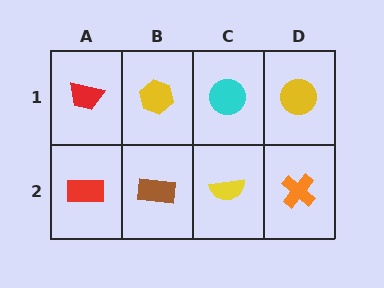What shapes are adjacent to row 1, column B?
A brown rectangle (row 2, column B), a red trapezoid (row 1, column A), a cyan circle (row 1, column C).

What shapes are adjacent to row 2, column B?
A yellow hexagon (row 1, column B), a red rectangle (row 2, column A), a yellow semicircle (row 2, column C).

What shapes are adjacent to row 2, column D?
A yellow circle (row 1, column D), a yellow semicircle (row 2, column C).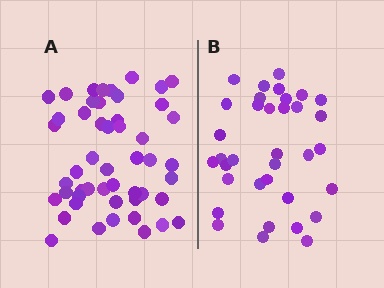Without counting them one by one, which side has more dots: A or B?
Region A (the left region) has more dots.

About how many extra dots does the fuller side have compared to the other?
Region A has approximately 15 more dots than region B.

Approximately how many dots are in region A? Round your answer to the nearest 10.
About 50 dots.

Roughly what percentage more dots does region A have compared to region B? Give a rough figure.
About 45% more.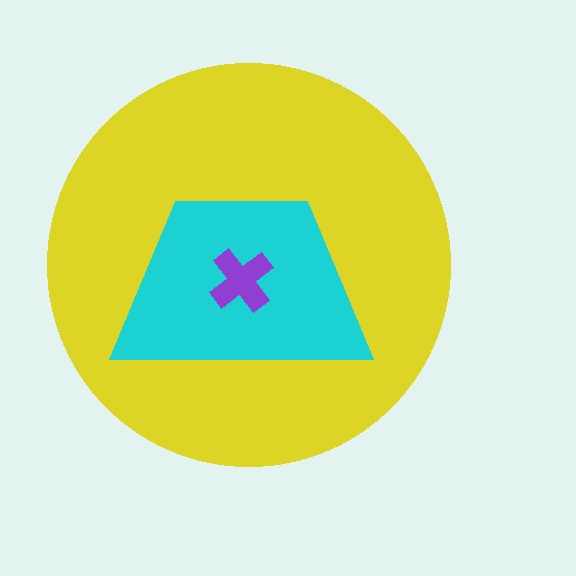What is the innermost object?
The purple cross.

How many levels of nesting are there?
3.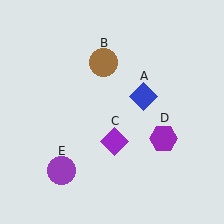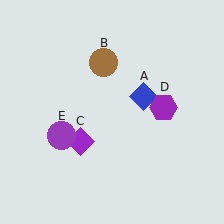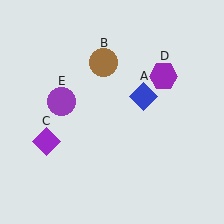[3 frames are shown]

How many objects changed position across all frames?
3 objects changed position: purple diamond (object C), purple hexagon (object D), purple circle (object E).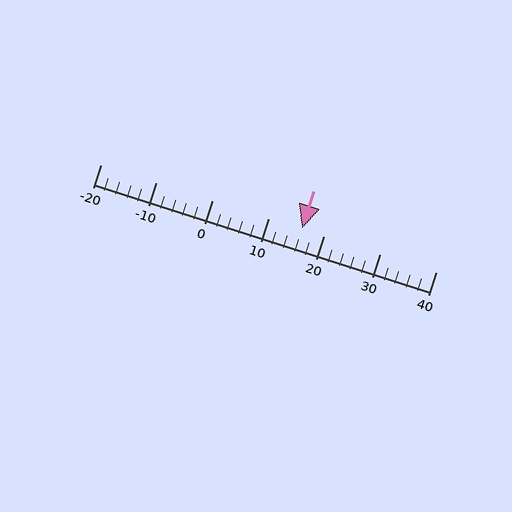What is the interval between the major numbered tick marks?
The major tick marks are spaced 10 units apart.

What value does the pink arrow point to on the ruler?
The pink arrow points to approximately 16.